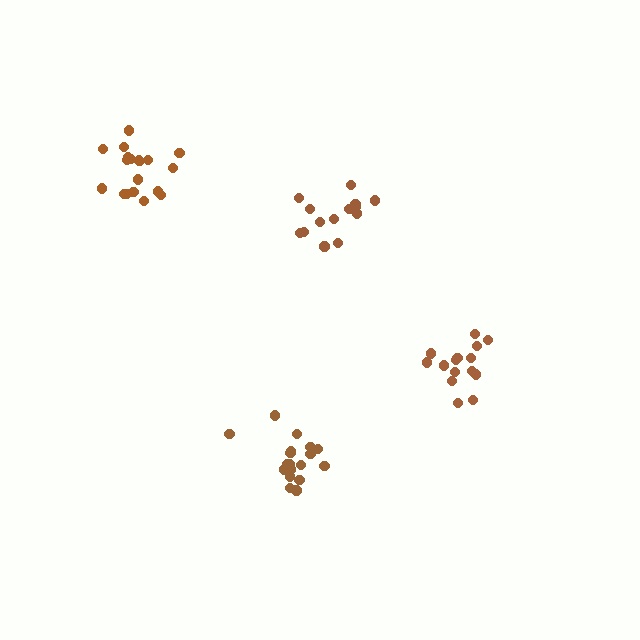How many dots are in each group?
Group 1: 19 dots, Group 2: 15 dots, Group 3: 18 dots, Group 4: 14 dots (66 total).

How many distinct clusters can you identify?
There are 4 distinct clusters.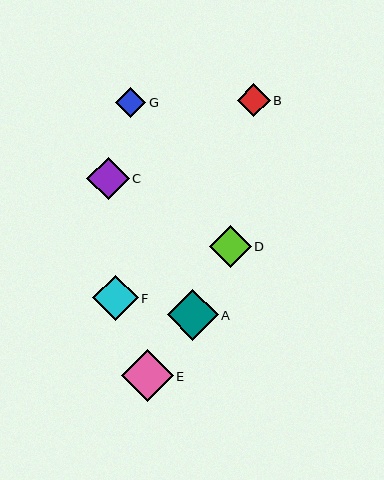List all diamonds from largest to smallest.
From largest to smallest: E, A, F, C, D, B, G.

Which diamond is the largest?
Diamond E is the largest with a size of approximately 52 pixels.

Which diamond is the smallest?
Diamond G is the smallest with a size of approximately 31 pixels.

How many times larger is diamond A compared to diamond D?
Diamond A is approximately 1.2 times the size of diamond D.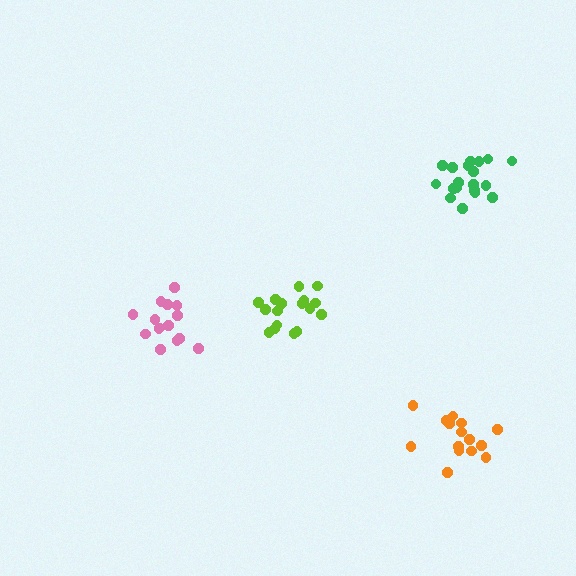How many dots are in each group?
Group 1: 19 dots, Group 2: 17 dots, Group 3: 15 dots, Group 4: 15 dots (66 total).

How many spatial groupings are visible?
There are 4 spatial groupings.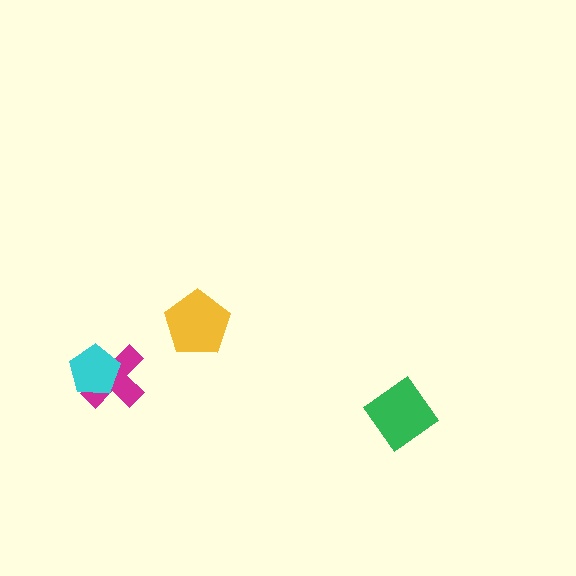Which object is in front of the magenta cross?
The cyan pentagon is in front of the magenta cross.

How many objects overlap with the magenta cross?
1 object overlaps with the magenta cross.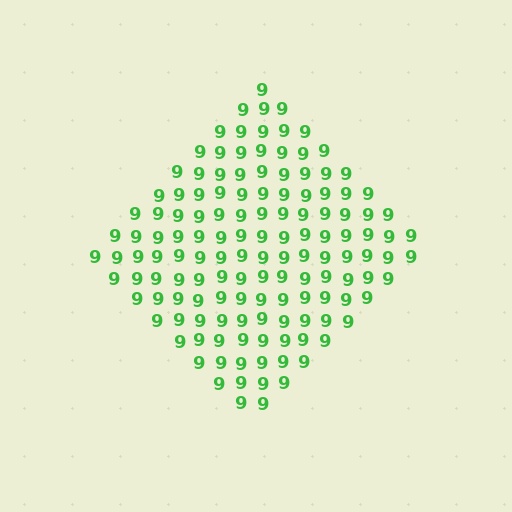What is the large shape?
The large shape is a diamond.